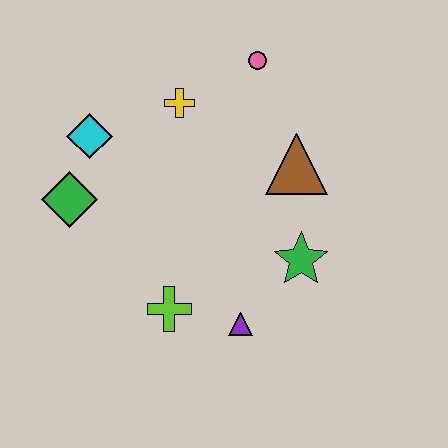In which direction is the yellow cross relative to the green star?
The yellow cross is above the green star.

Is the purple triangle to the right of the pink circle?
No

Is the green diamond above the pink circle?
No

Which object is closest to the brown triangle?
The green star is closest to the brown triangle.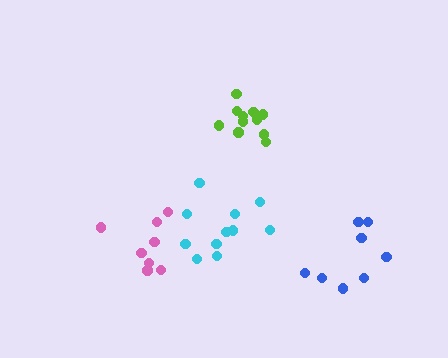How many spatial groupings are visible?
There are 4 spatial groupings.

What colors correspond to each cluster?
The clusters are colored: blue, pink, lime, cyan.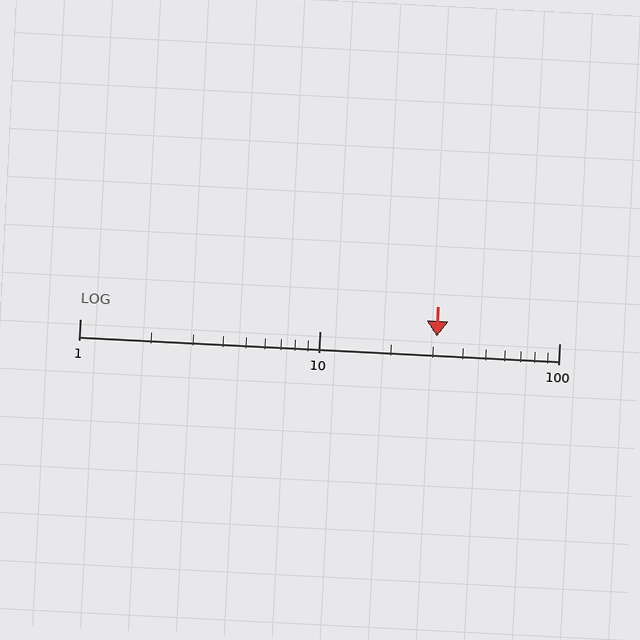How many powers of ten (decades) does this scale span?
The scale spans 2 decades, from 1 to 100.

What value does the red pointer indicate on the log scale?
The pointer indicates approximately 31.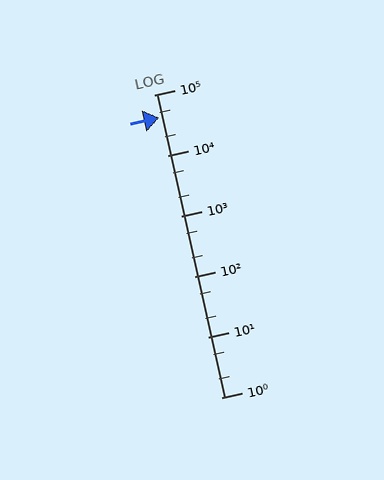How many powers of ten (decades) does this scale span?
The scale spans 5 decades, from 1 to 100000.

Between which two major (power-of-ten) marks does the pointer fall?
The pointer is between 10000 and 100000.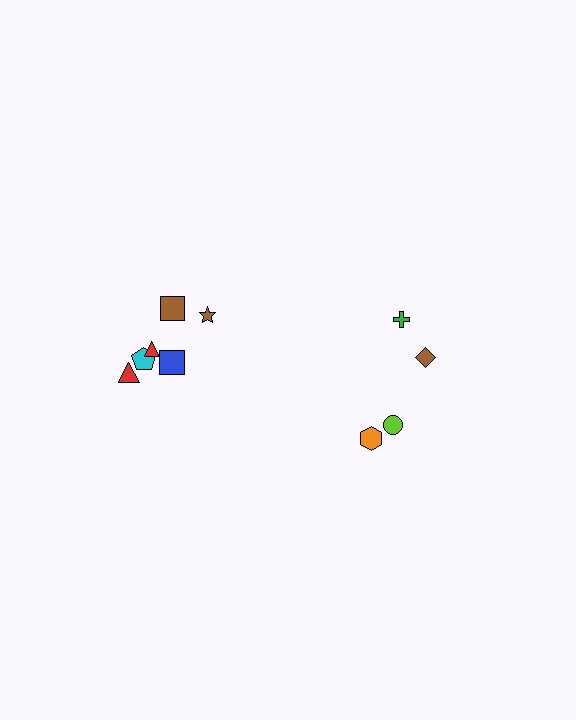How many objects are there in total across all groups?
There are 10 objects.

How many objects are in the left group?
There are 6 objects.